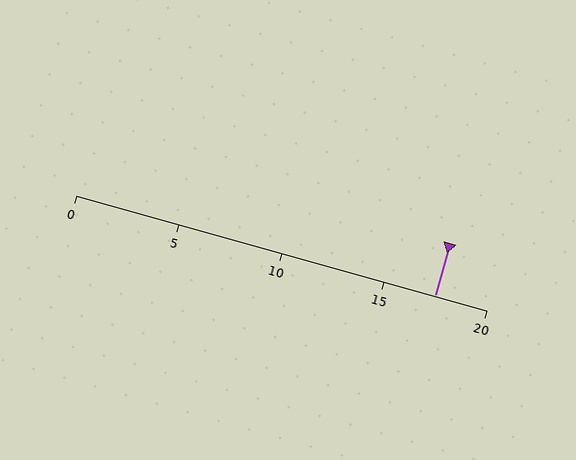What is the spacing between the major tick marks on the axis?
The major ticks are spaced 5 apart.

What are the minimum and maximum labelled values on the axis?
The axis runs from 0 to 20.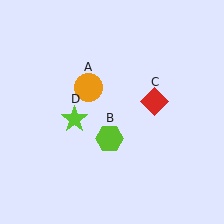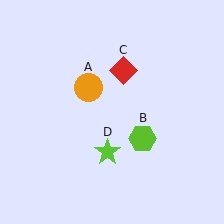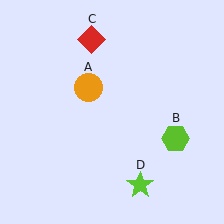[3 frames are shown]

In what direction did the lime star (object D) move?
The lime star (object D) moved down and to the right.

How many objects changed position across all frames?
3 objects changed position: lime hexagon (object B), red diamond (object C), lime star (object D).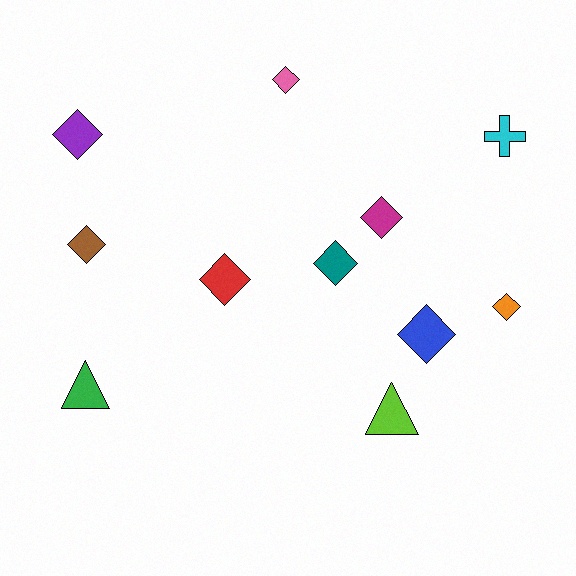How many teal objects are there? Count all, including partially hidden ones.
There is 1 teal object.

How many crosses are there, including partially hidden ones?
There is 1 cross.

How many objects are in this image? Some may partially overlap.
There are 11 objects.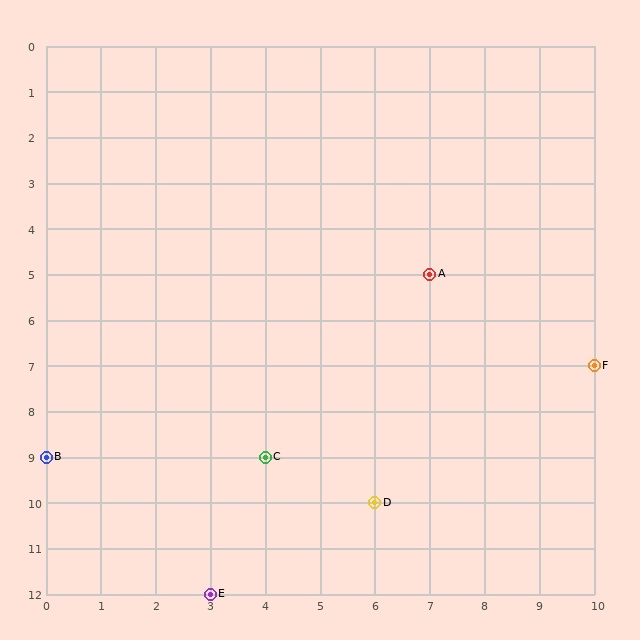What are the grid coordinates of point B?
Point B is at grid coordinates (0, 9).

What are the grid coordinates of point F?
Point F is at grid coordinates (10, 7).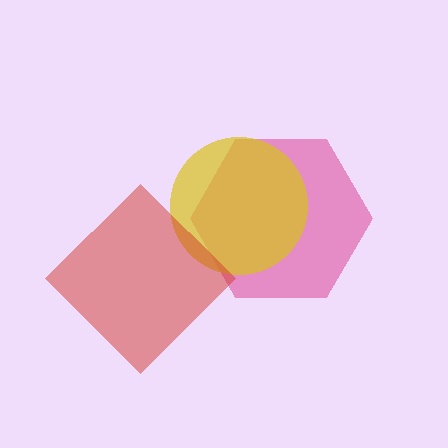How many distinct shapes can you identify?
There are 3 distinct shapes: a pink hexagon, a yellow circle, a red diamond.